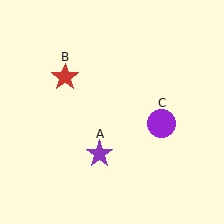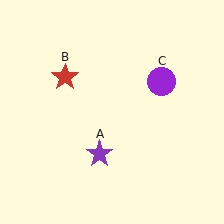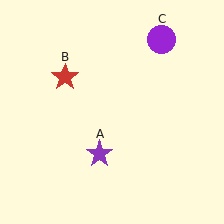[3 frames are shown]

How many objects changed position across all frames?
1 object changed position: purple circle (object C).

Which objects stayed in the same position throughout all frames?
Purple star (object A) and red star (object B) remained stationary.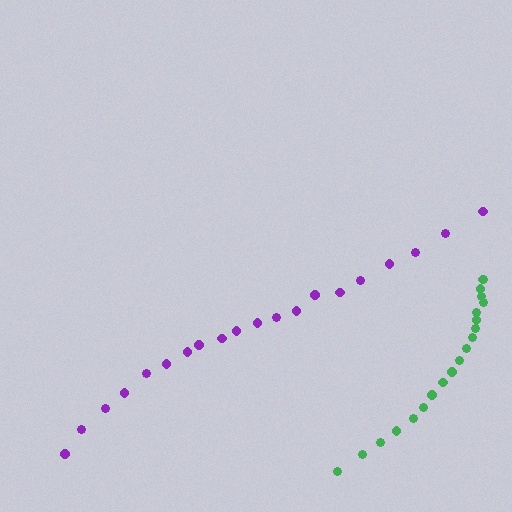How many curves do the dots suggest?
There are 2 distinct paths.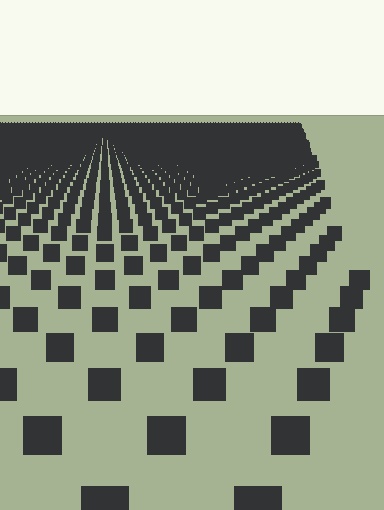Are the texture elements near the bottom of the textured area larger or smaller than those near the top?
Larger. Near the bottom, elements are closer to the viewer and appear at a bigger on-screen size.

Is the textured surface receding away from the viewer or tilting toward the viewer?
The surface is receding away from the viewer. Texture elements get smaller and denser toward the top.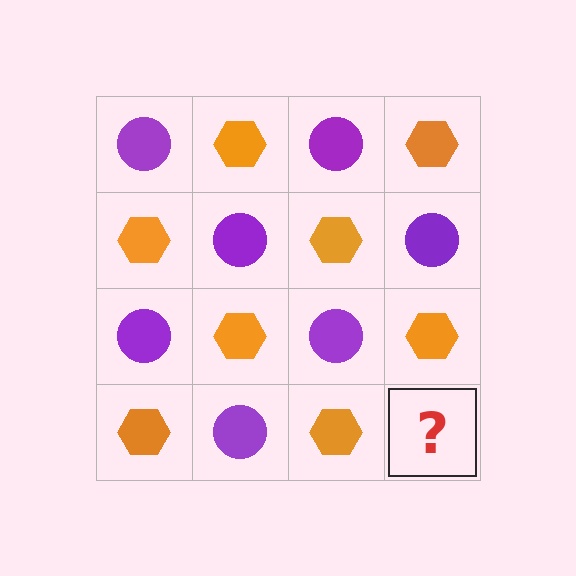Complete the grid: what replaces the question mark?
The question mark should be replaced with a purple circle.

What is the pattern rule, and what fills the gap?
The rule is that it alternates purple circle and orange hexagon in a checkerboard pattern. The gap should be filled with a purple circle.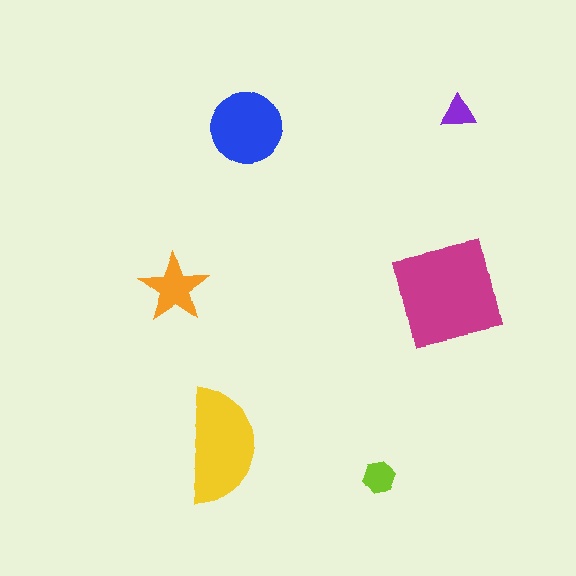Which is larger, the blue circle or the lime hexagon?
The blue circle.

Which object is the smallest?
The purple triangle.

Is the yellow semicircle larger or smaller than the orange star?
Larger.